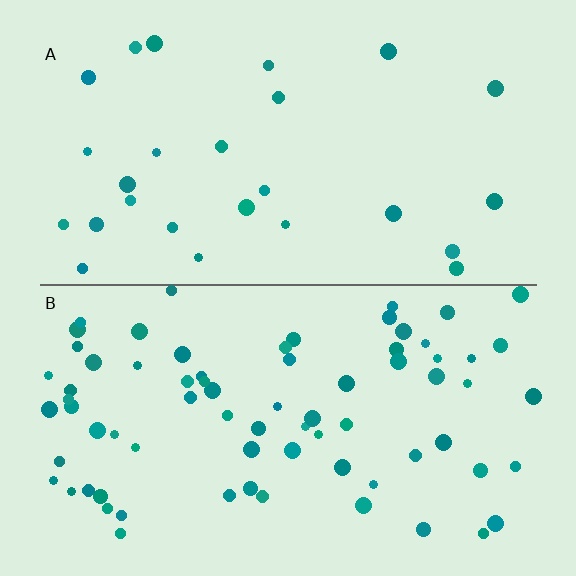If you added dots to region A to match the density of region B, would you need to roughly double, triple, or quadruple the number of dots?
Approximately triple.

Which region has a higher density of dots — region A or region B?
B (the bottom).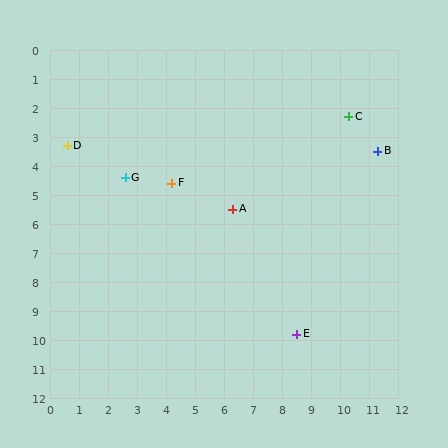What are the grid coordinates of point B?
Point B is at approximately (11.3, 3.5).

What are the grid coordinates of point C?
Point C is at approximately (10.3, 2.3).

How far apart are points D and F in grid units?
Points D and F are about 3.8 grid units apart.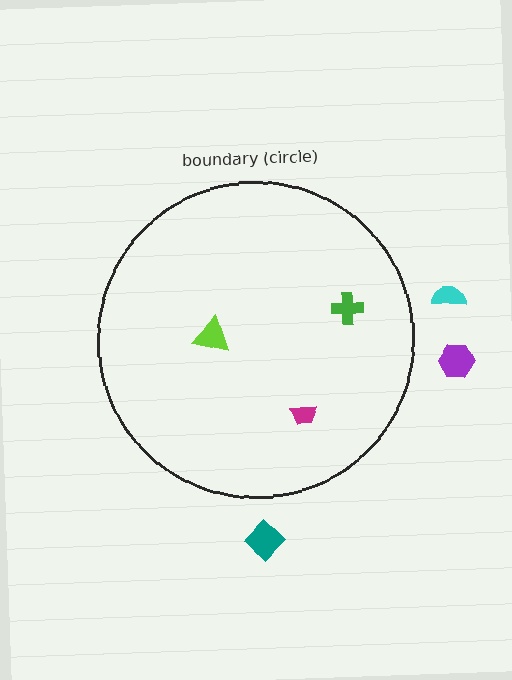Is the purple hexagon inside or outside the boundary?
Outside.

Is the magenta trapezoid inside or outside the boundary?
Inside.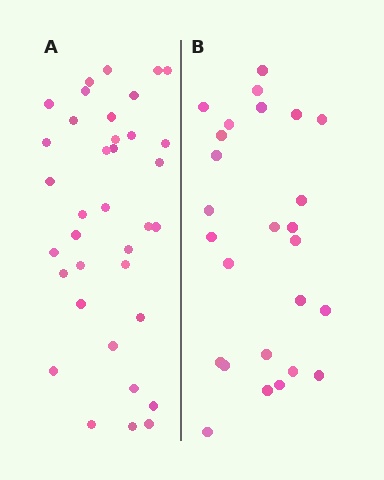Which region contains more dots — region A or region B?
Region A (the left region) has more dots.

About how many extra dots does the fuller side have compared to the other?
Region A has roughly 10 or so more dots than region B.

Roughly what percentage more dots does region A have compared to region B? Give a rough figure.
About 40% more.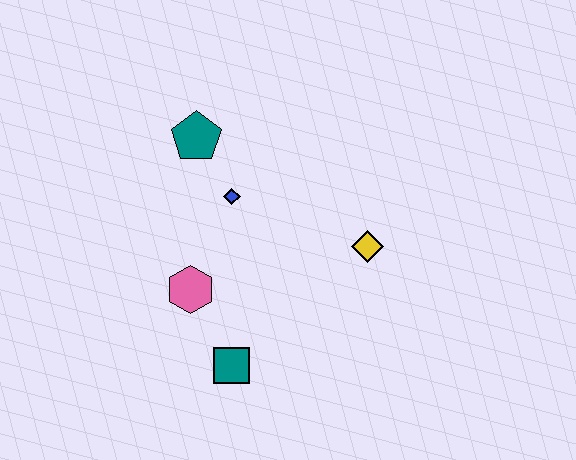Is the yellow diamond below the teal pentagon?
Yes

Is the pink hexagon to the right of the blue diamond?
No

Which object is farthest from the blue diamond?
The teal square is farthest from the blue diamond.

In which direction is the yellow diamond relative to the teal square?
The yellow diamond is to the right of the teal square.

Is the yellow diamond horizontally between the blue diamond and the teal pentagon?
No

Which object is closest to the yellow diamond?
The blue diamond is closest to the yellow diamond.